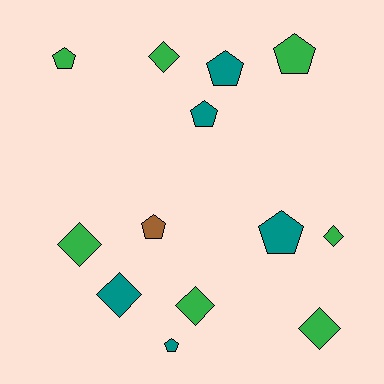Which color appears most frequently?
Green, with 7 objects.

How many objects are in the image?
There are 13 objects.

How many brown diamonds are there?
There are no brown diamonds.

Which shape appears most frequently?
Pentagon, with 7 objects.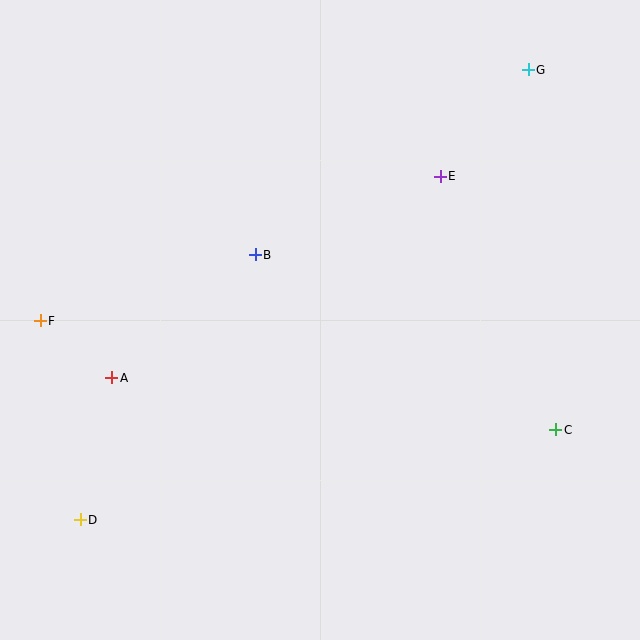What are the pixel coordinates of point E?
Point E is at (440, 176).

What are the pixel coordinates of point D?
Point D is at (80, 520).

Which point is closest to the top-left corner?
Point F is closest to the top-left corner.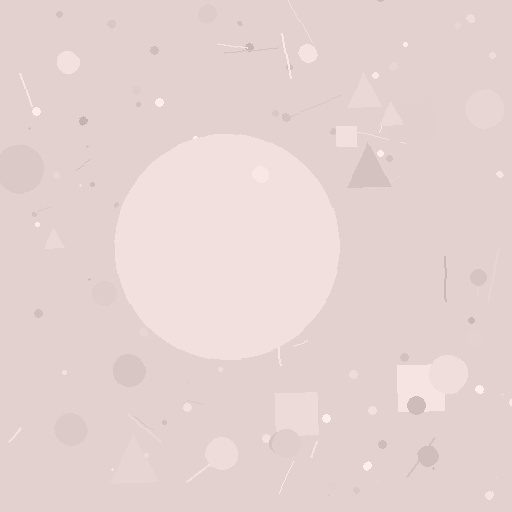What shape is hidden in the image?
A circle is hidden in the image.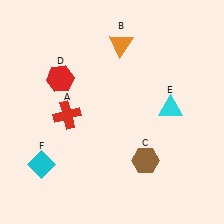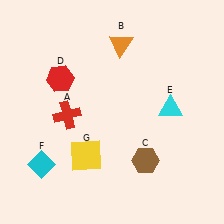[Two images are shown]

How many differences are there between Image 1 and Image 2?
There is 1 difference between the two images.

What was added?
A yellow square (G) was added in Image 2.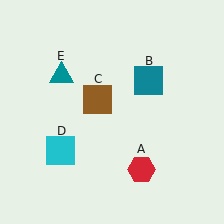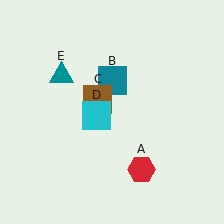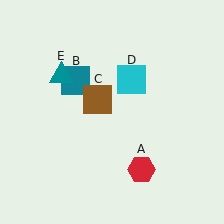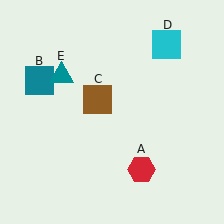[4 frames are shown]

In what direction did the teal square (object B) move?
The teal square (object B) moved left.